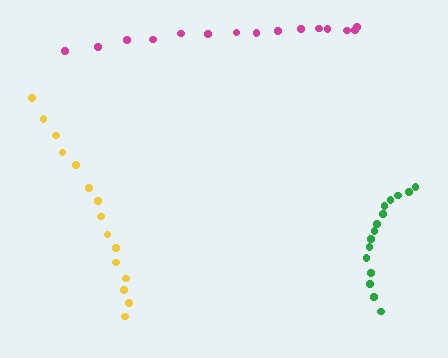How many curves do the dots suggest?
There are 3 distinct paths.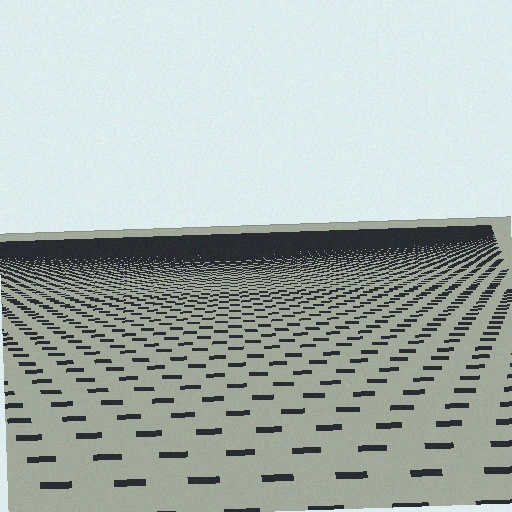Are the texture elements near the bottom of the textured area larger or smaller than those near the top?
Larger. Near the bottom, elements are closer to the viewer and appear at a bigger on-screen size.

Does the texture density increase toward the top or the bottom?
Density increases toward the top.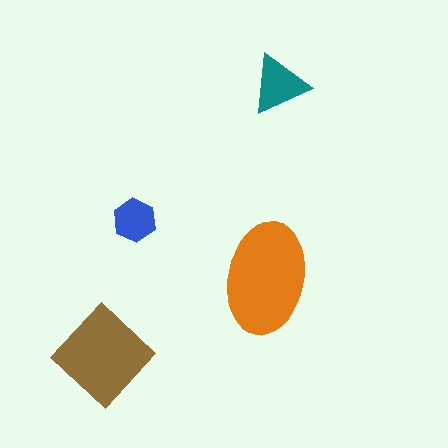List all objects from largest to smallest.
The orange ellipse, the brown diamond, the teal triangle, the blue hexagon.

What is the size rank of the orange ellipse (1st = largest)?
1st.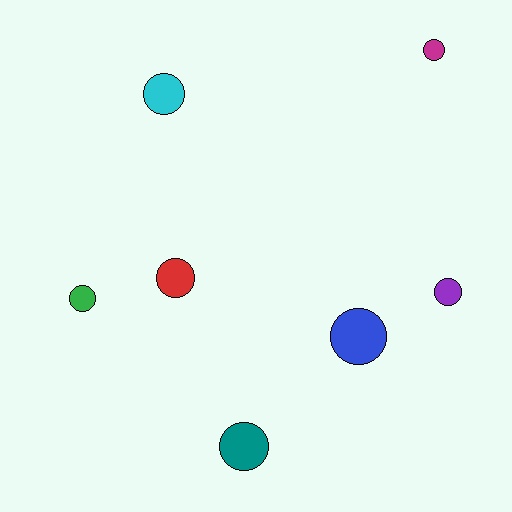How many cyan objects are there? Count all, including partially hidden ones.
There is 1 cyan object.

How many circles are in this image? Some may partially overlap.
There are 7 circles.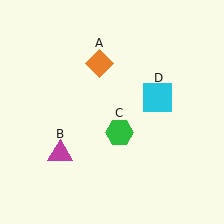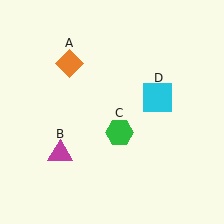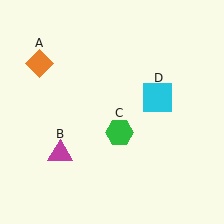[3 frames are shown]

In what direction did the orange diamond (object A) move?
The orange diamond (object A) moved left.